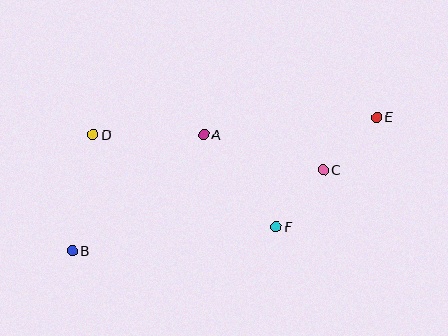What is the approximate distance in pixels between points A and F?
The distance between A and F is approximately 117 pixels.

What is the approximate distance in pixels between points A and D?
The distance between A and D is approximately 111 pixels.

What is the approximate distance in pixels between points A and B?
The distance between A and B is approximately 176 pixels.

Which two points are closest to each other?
Points C and F are closest to each other.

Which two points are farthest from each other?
Points B and E are farthest from each other.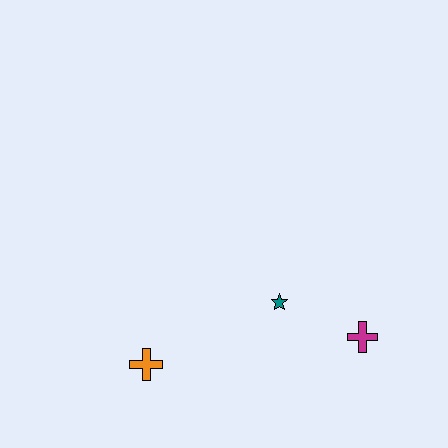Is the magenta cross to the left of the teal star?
No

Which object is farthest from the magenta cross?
The orange cross is farthest from the magenta cross.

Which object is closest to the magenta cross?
The teal star is closest to the magenta cross.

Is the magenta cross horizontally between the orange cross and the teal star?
No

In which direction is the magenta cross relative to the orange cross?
The magenta cross is to the right of the orange cross.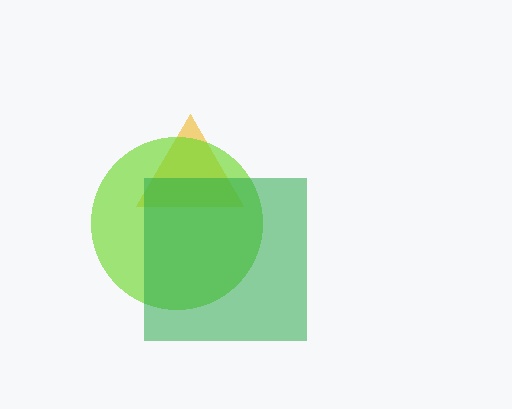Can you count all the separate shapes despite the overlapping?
Yes, there are 3 separate shapes.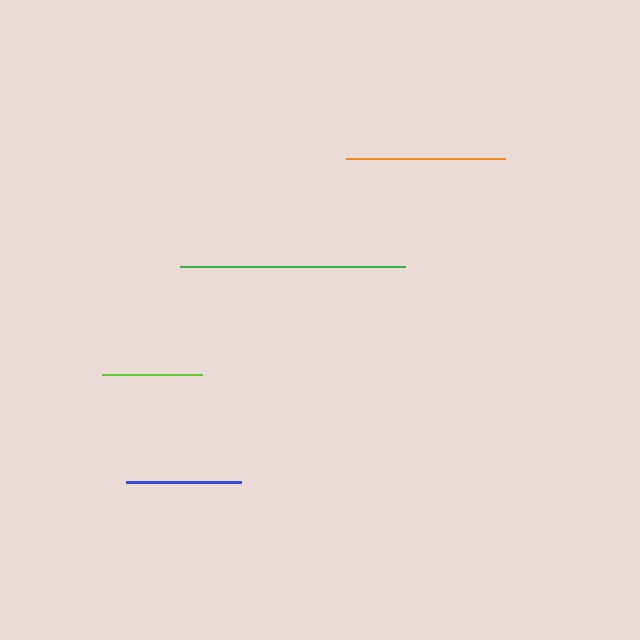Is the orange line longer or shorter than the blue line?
The orange line is longer than the blue line.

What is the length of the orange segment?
The orange segment is approximately 159 pixels long.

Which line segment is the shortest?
The lime line is the shortest at approximately 100 pixels.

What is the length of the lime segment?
The lime segment is approximately 100 pixels long.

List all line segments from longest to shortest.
From longest to shortest: green, orange, blue, lime.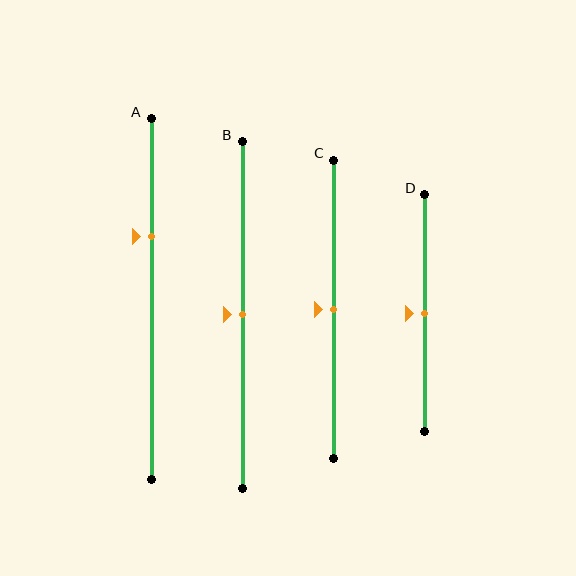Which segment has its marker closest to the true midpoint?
Segment B has its marker closest to the true midpoint.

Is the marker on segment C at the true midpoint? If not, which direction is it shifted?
Yes, the marker on segment C is at the true midpoint.